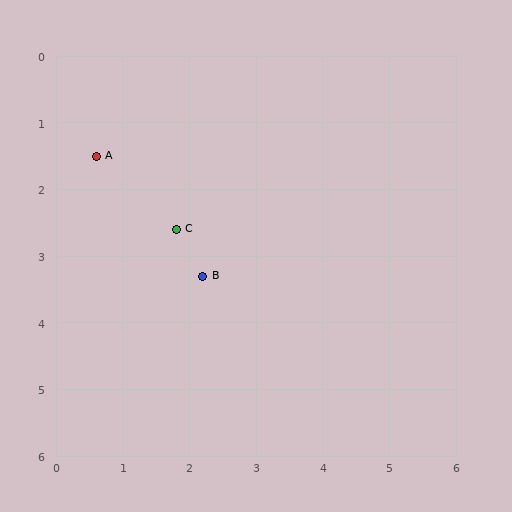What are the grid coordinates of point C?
Point C is at approximately (1.8, 2.6).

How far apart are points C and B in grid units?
Points C and B are about 0.8 grid units apart.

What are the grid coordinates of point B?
Point B is at approximately (2.2, 3.3).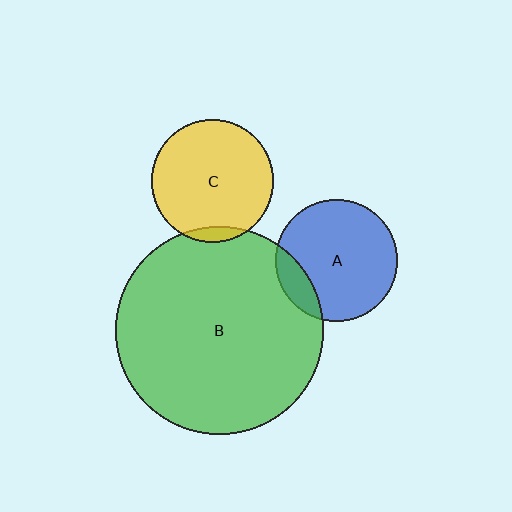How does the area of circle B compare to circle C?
Approximately 2.9 times.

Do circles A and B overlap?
Yes.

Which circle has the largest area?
Circle B (green).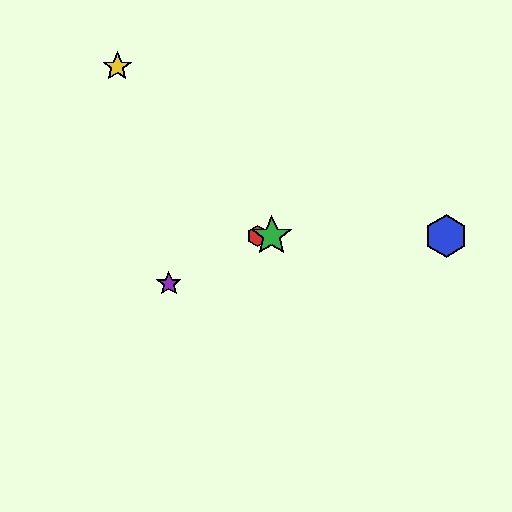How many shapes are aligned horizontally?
3 shapes (the red hexagon, the blue hexagon, the green star) are aligned horizontally.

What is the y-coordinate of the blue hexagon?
The blue hexagon is at y≈236.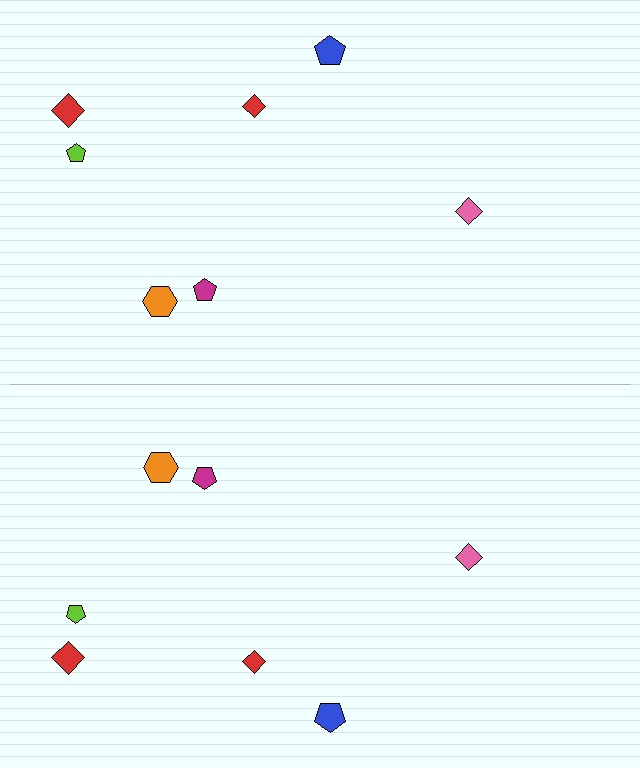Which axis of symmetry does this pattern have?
The pattern has a horizontal axis of symmetry running through the center of the image.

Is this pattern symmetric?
Yes, this pattern has bilateral (reflection) symmetry.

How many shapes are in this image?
There are 14 shapes in this image.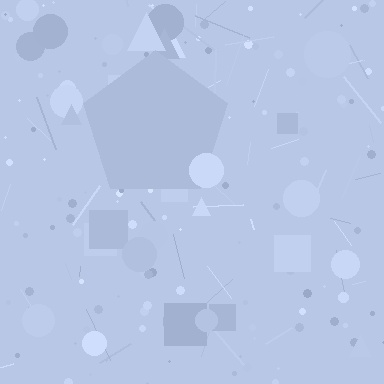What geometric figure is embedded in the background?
A pentagon is embedded in the background.